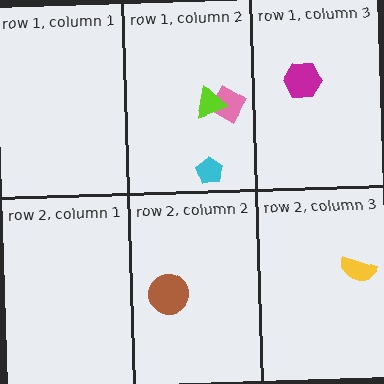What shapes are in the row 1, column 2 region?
The pink diamond, the lime triangle, the cyan pentagon.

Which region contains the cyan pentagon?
The row 1, column 2 region.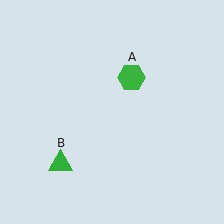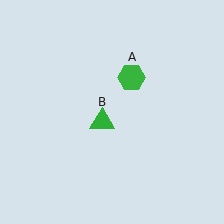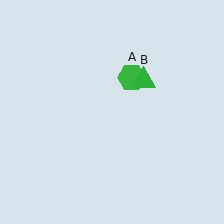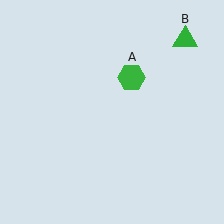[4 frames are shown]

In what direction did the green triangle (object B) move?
The green triangle (object B) moved up and to the right.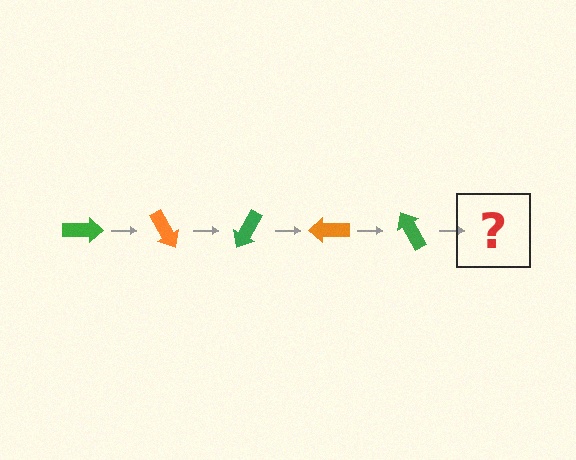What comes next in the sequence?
The next element should be an orange arrow, rotated 300 degrees from the start.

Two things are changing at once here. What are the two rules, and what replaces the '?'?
The two rules are that it rotates 60 degrees each step and the color cycles through green and orange. The '?' should be an orange arrow, rotated 300 degrees from the start.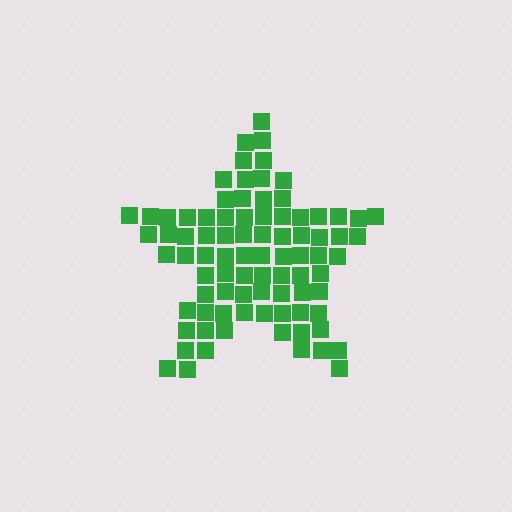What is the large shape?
The large shape is a star.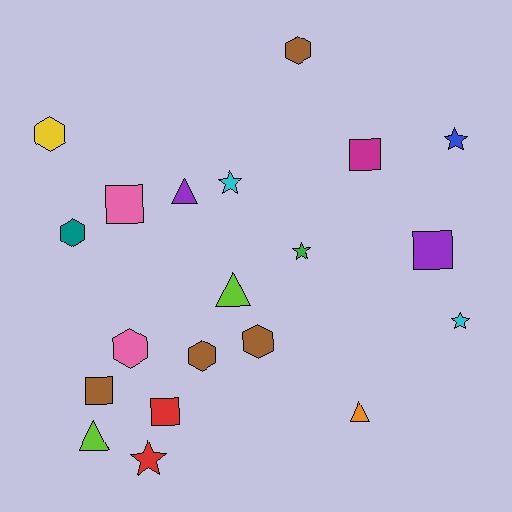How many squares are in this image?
There are 5 squares.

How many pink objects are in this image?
There are 2 pink objects.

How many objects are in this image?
There are 20 objects.